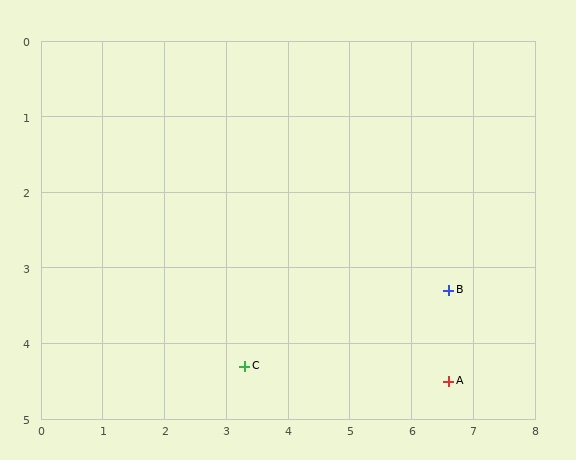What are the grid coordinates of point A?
Point A is at approximately (6.6, 4.5).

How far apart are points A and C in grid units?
Points A and C are about 3.3 grid units apart.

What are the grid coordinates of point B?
Point B is at approximately (6.6, 3.3).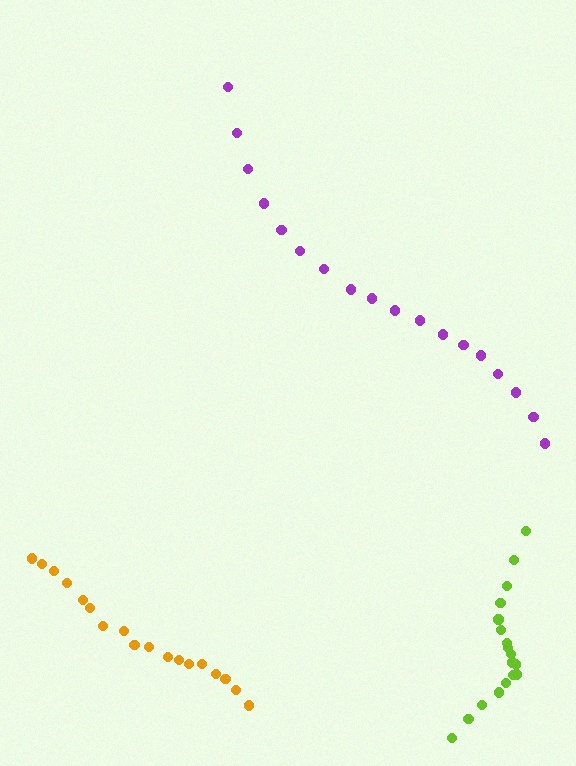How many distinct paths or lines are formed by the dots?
There are 3 distinct paths.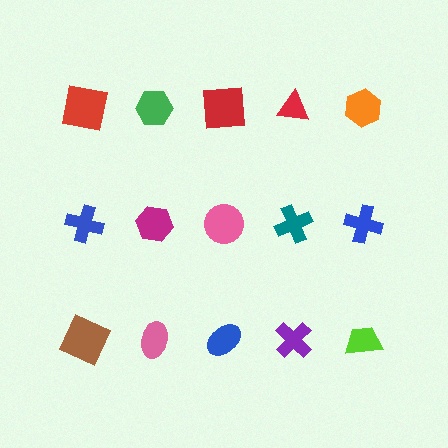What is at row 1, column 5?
An orange hexagon.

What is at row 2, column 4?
A teal cross.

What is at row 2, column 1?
A blue cross.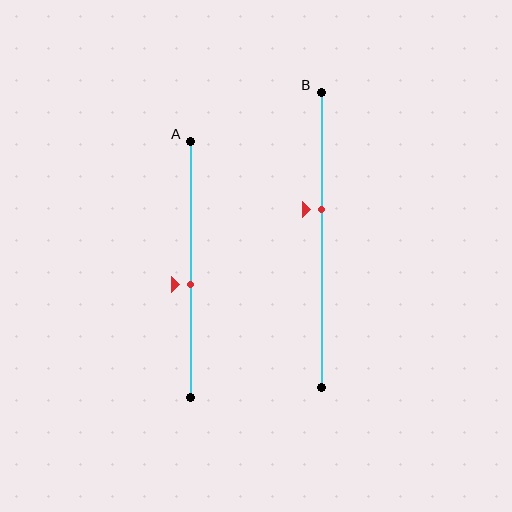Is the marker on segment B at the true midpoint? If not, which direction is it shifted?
No, the marker on segment B is shifted upward by about 10% of the segment length.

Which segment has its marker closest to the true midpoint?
Segment A has its marker closest to the true midpoint.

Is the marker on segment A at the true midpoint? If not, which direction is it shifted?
No, the marker on segment A is shifted downward by about 6% of the segment length.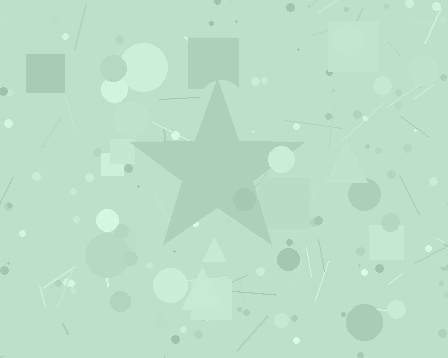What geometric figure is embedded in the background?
A star is embedded in the background.